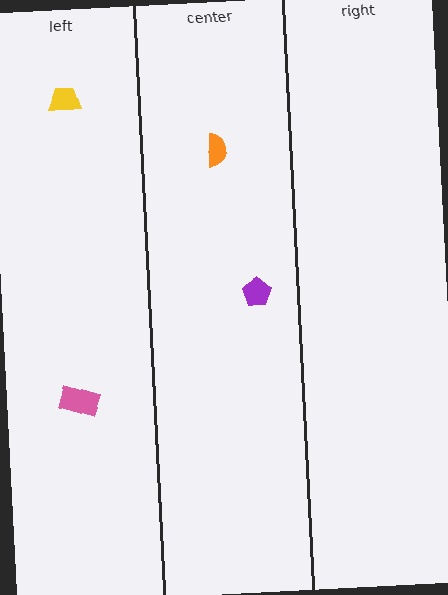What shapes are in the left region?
The yellow trapezoid, the pink rectangle.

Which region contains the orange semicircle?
The center region.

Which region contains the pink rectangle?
The left region.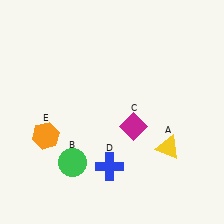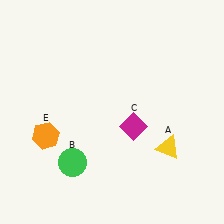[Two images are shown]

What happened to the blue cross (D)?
The blue cross (D) was removed in Image 2. It was in the bottom-left area of Image 1.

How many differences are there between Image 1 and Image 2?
There is 1 difference between the two images.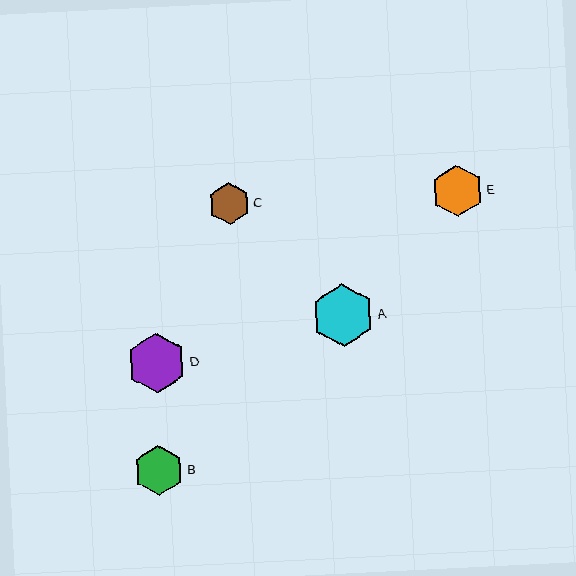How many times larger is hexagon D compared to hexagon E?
Hexagon D is approximately 1.2 times the size of hexagon E.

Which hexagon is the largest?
Hexagon A is the largest with a size of approximately 63 pixels.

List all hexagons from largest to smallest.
From largest to smallest: A, D, E, B, C.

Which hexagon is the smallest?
Hexagon C is the smallest with a size of approximately 42 pixels.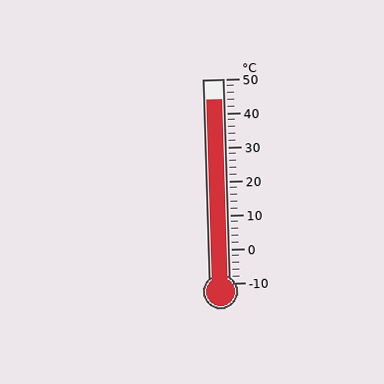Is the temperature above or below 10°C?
The temperature is above 10°C.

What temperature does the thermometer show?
The thermometer shows approximately 44°C.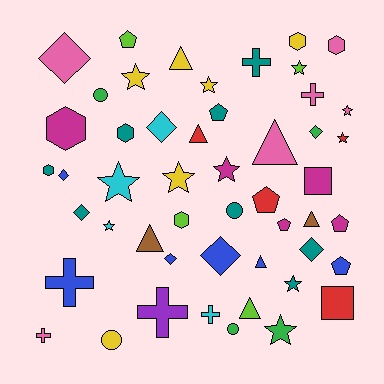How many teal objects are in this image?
There are 8 teal objects.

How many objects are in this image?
There are 50 objects.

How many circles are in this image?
There are 4 circles.